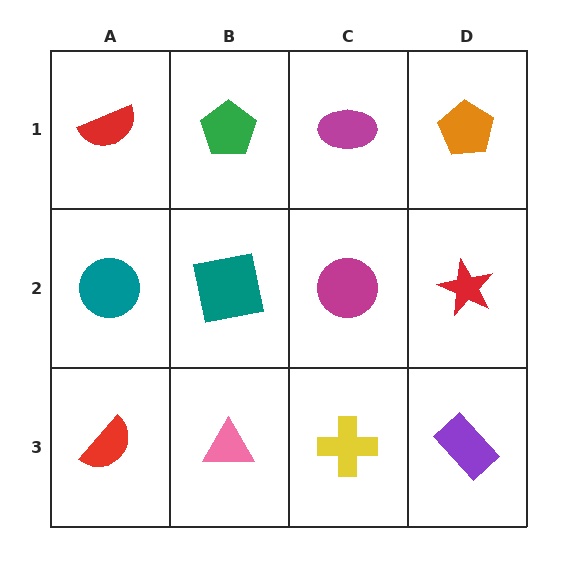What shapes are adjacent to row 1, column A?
A teal circle (row 2, column A), a green pentagon (row 1, column B).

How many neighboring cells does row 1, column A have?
2.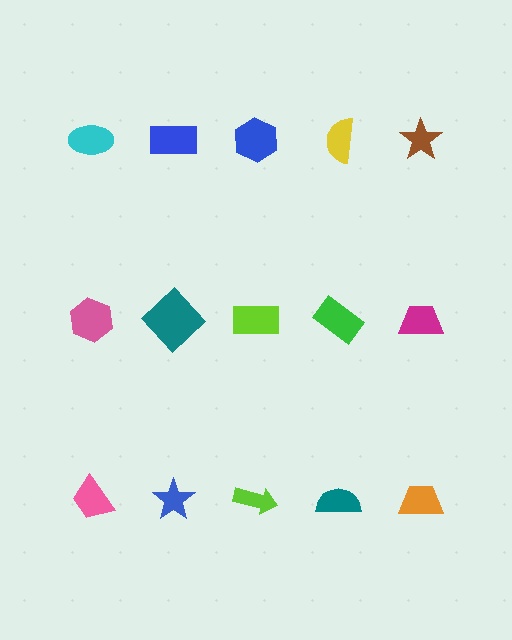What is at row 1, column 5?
A brown star.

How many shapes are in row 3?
5 shapes.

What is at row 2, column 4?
A green rectangle.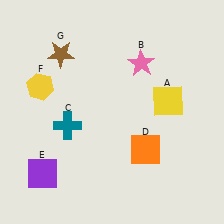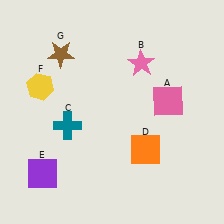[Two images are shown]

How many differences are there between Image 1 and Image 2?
There is 1 difference between the two images.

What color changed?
The square (A) changed from yellow in Image 1 to pink in Image 2.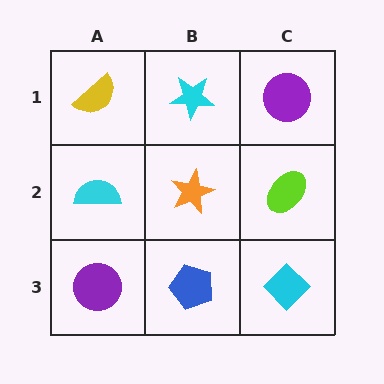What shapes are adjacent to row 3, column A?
A cyan semicircle (row 2, column A), a blue pentagon (row 3, column B).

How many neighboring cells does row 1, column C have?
2.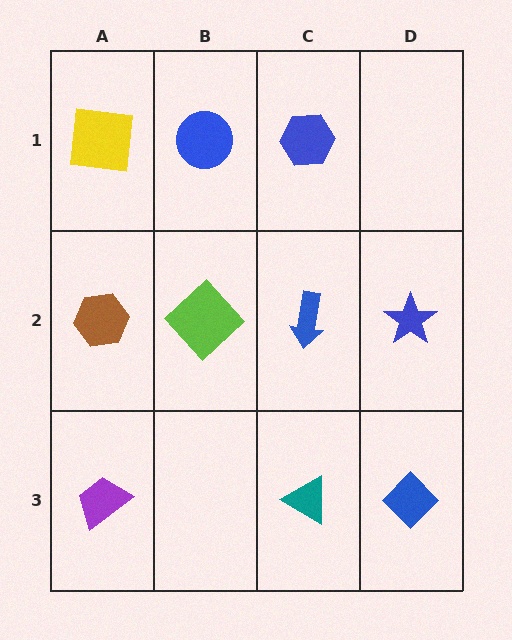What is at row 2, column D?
A blue star.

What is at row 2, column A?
A brown hexagon.